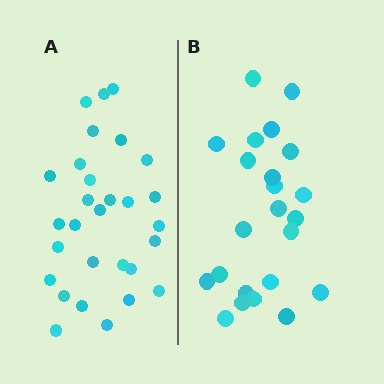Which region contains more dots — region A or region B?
Region A (the left region) has more dots.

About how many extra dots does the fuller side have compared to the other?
Region A has about 6 more dots than region B.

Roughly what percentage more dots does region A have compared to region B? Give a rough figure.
About 25% more.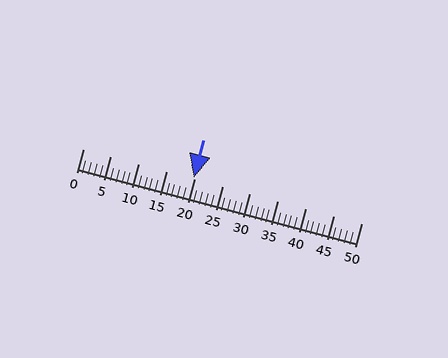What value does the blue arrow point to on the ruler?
The blue arrow points to approximately 20.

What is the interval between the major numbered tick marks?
The major tick marks are spaced 5 units apart.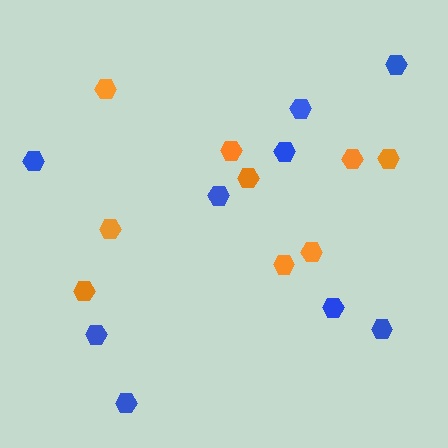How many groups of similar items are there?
There are 2 groups: one group of blue hexagons (9) and one group of orange hexagons (9).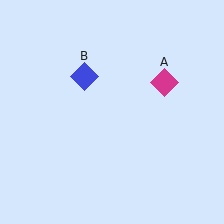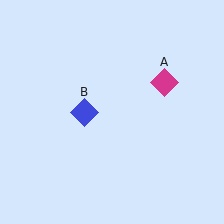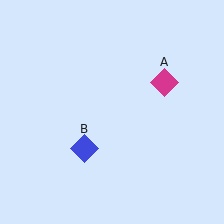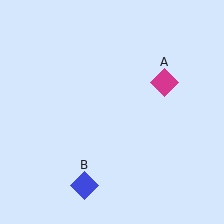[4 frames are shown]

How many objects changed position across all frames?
1 object changed position: blue diamond (object B).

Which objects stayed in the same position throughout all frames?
Magenta diamond (object A) remained stationary.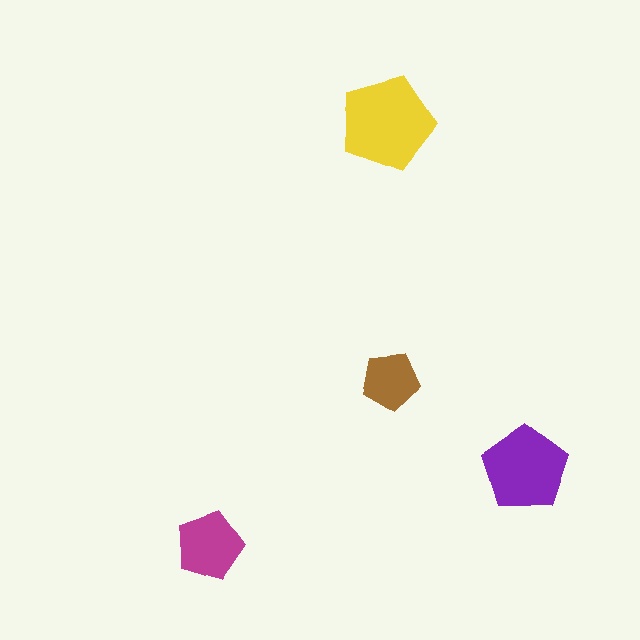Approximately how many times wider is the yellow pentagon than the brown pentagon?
About 1.5 times wider.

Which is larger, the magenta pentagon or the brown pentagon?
The magenta one.